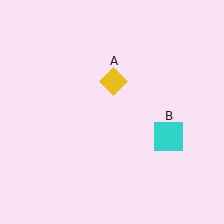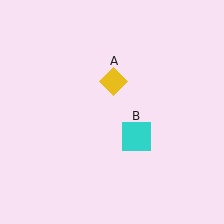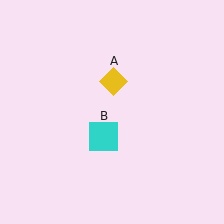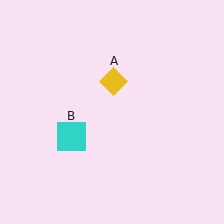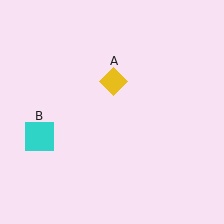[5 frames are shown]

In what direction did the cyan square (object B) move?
The cyan square (object B) moved left.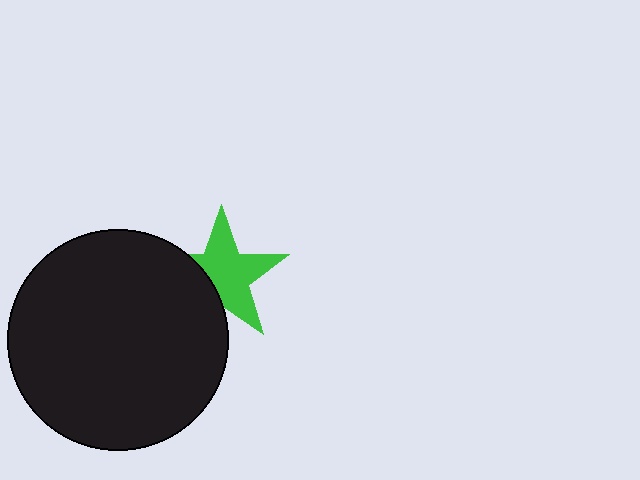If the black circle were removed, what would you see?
You would see the complete green star.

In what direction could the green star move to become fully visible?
The green star could move right. That would shift it out from behind the black circle entirely.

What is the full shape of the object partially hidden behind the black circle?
The partially hidden object is a green star.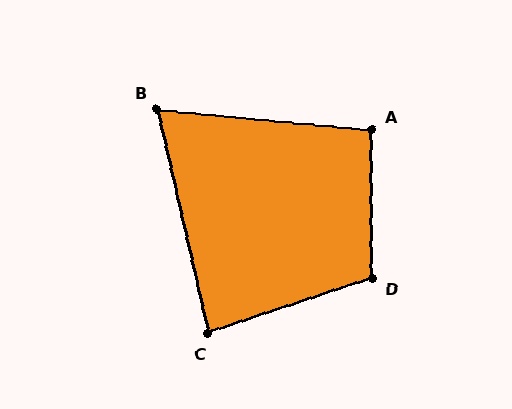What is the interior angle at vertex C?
Approximately 84 degrees (acute).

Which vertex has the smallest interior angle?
B, at approximately 72 degrees.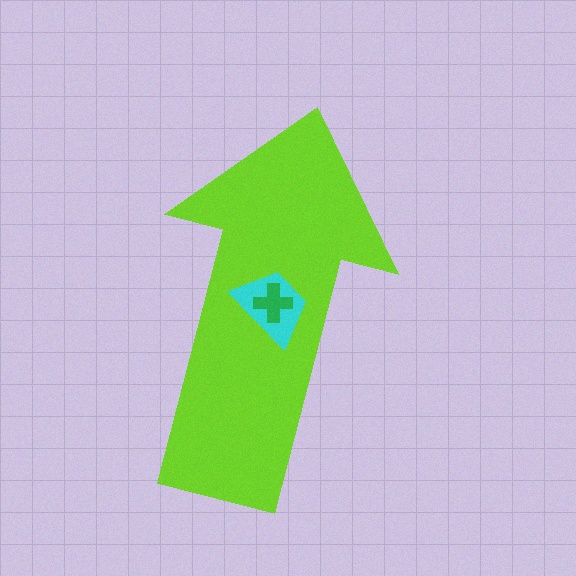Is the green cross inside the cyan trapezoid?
Yes.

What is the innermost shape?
The green cross.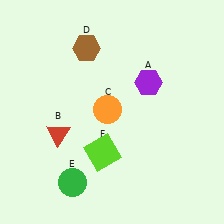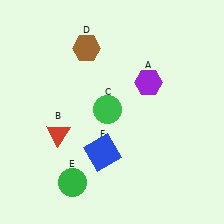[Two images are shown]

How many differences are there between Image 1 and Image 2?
There are 2 differences between the two images.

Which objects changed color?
C changed from orange to green. F changed from lime to blue.